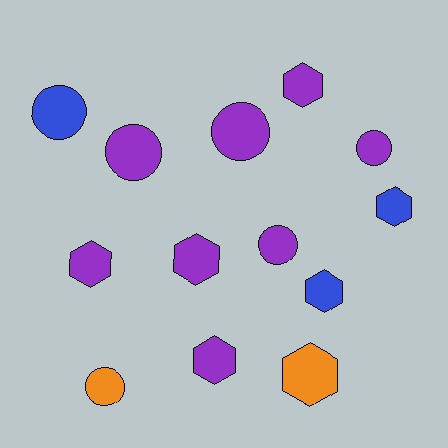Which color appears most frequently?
Purple, with 8 objects.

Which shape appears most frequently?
Hexagon, with 7 objects.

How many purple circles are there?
There are 4 purple circles.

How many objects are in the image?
There are 13 objects.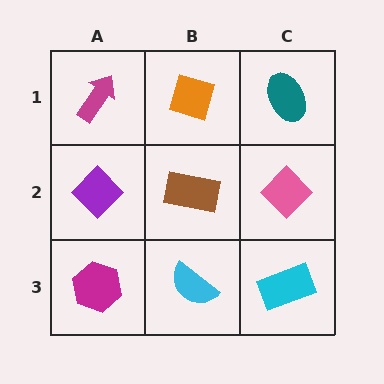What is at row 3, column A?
A magenta hexagon.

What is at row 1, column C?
A teal ellipse.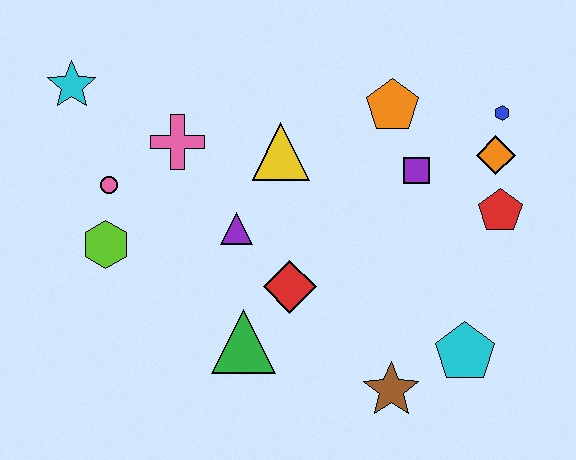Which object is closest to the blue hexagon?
The orange diamond is closest to the blue hexagon.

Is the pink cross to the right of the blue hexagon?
No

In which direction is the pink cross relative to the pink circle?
The pink cross is to the right of the pink circle.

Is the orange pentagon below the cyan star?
Yes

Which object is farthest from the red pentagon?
The cyan star is farthest from the red pentagon.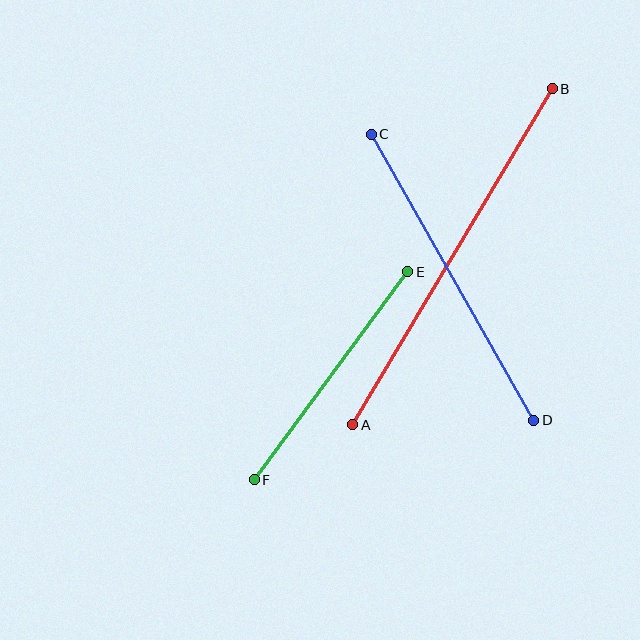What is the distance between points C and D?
The distance is approximately 329 pixels.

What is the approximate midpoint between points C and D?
The midpoint is at approximately (453, 277) pixels.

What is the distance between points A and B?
The distance is approximately 391 pixels.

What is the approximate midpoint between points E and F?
The midpoint is at approximately (331, 376) pixels.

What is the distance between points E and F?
The distance is approximately 258 pixels.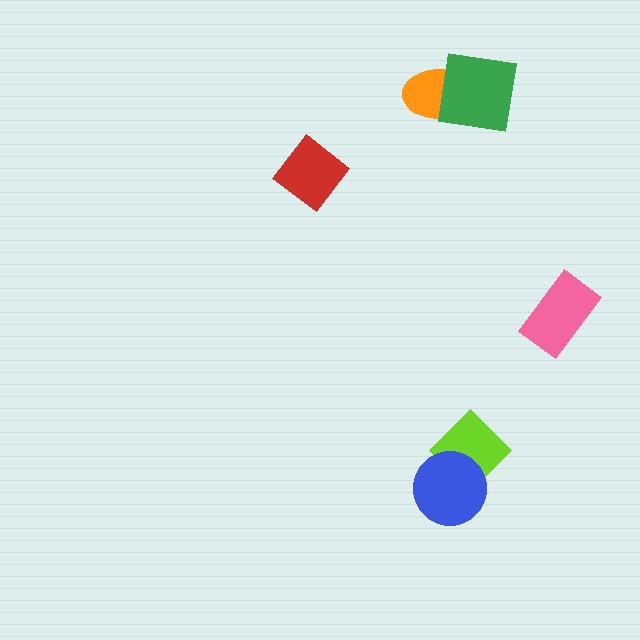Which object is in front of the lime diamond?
The blue circle is in front of the lime diamond.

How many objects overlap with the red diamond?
0 objects overlap with the red diamond.